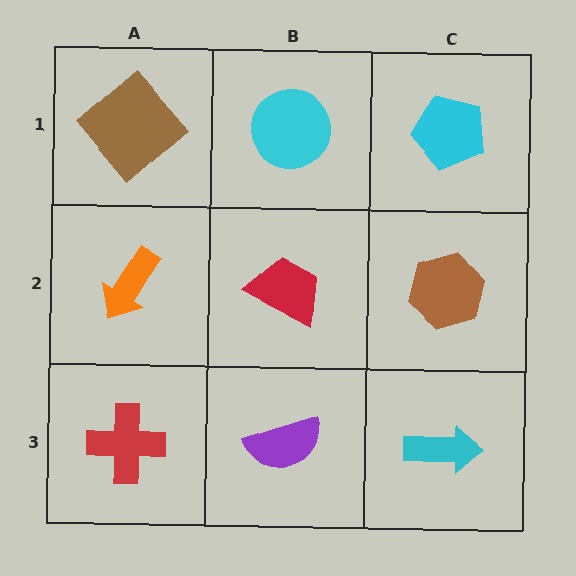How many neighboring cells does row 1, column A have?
2.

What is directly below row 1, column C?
A brown hexagon.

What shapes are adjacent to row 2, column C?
A cyan pentagon (row 1, column C), a cyan arrow (row 3, column C), a red trapezoid (row 2, column B).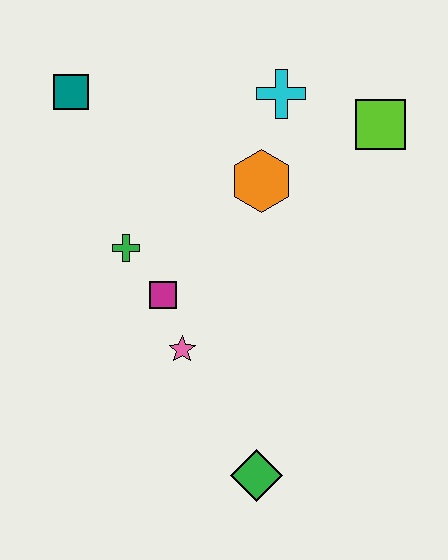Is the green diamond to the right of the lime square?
No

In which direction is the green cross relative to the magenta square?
The green cross is above the magenta square.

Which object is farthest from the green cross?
The lime square is farthest from the green cross.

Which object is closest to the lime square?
The cyan cross is closest to the lime square.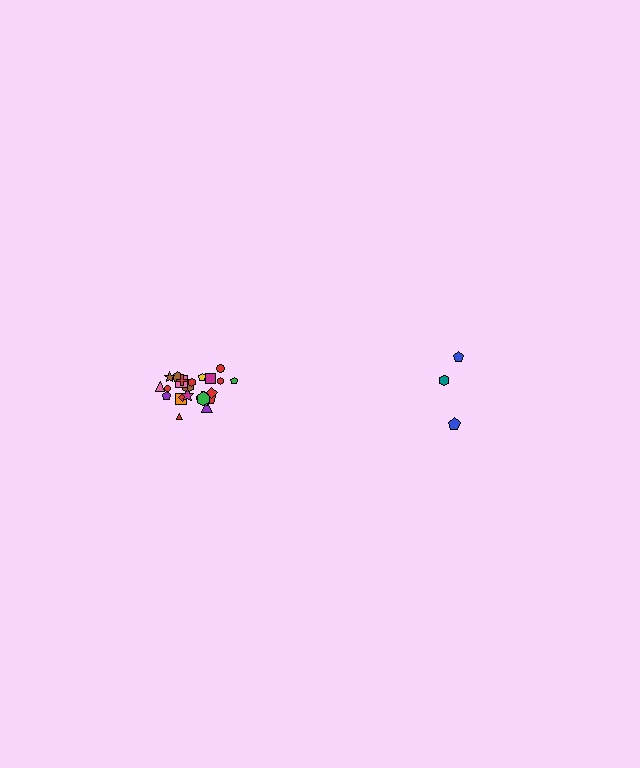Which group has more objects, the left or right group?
The left group.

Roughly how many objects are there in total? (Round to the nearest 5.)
Roughly 30 objects in total.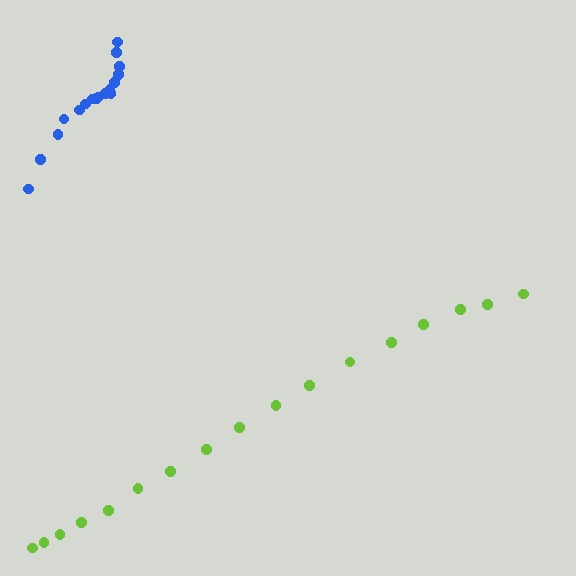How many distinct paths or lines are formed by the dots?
There are 2 distinct paths.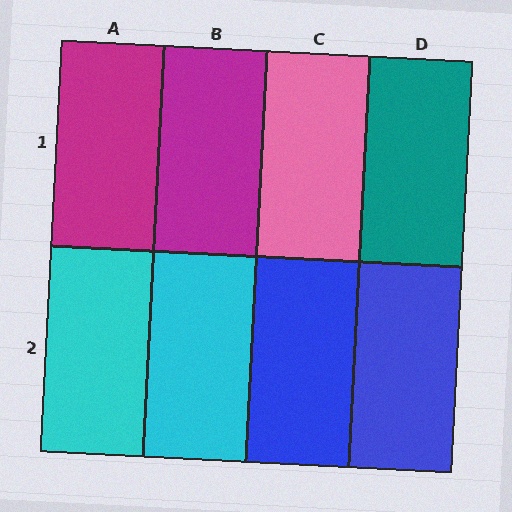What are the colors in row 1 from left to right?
Magenta, magenta, pink, teal.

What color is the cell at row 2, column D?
Blue.